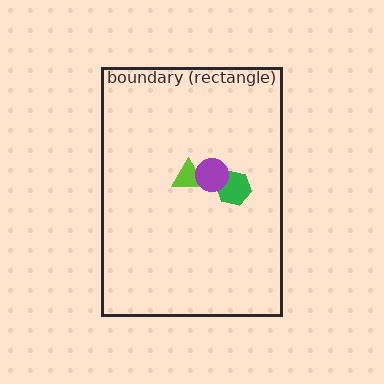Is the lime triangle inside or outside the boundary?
Inside.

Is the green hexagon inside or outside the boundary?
Inside.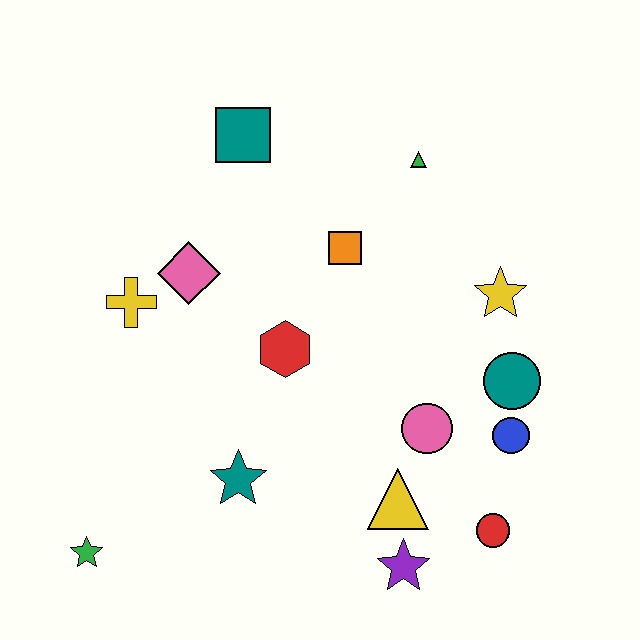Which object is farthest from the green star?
The green triangle is farthest from the green star.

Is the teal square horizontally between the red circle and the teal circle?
No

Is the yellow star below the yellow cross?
No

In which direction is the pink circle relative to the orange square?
The pink circle is below the orange square.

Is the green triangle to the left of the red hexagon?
No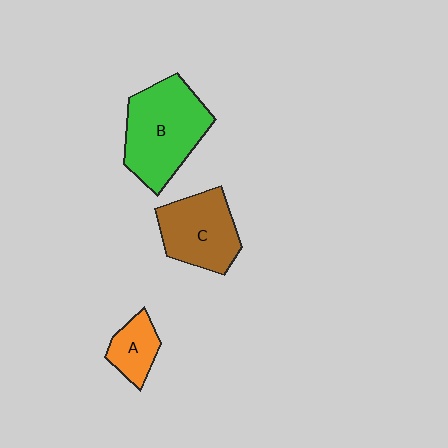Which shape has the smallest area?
Shape A (orange).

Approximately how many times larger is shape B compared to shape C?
Approximately 1.3 times.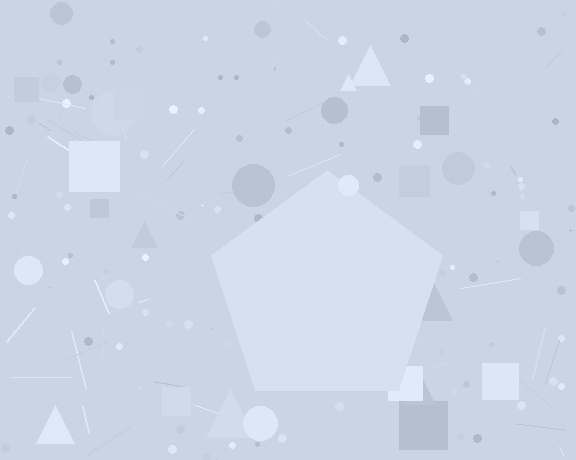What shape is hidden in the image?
A pentagon is hidden in the image.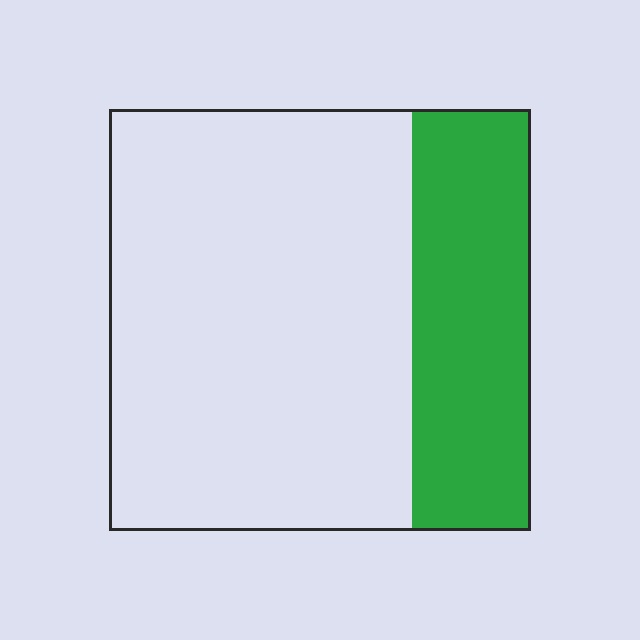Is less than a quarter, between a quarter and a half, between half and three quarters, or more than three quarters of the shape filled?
Between a quarter and a half.